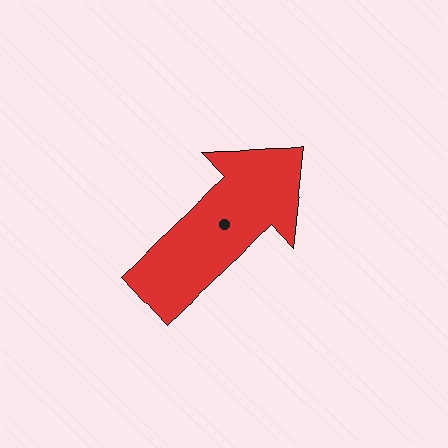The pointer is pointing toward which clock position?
Roughly 2 o'clock.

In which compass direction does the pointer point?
Northeast.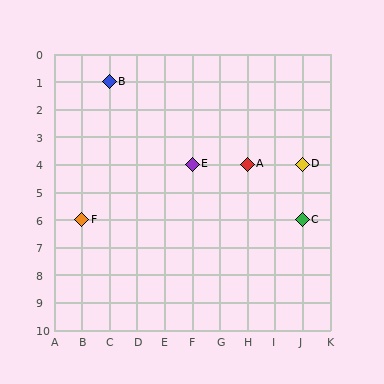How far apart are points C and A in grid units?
Points C and A are 2 columns and 2 rows apart (about 2.8 grid units diagonally).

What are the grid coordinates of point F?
Point F is at grid coordinates (B, 6).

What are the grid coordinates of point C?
Point C is at grid coordinates (J, 6).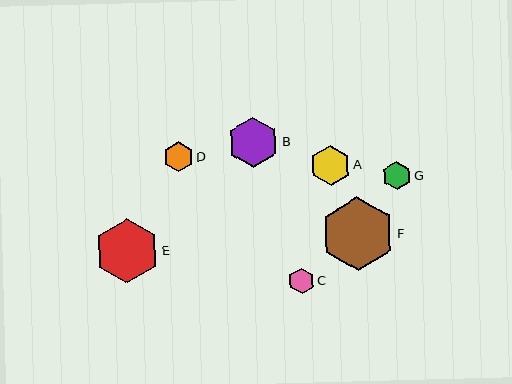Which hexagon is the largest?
Hexagon F is the largest with a size of approximately 74 pixels.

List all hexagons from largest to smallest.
From largest to smallest: F, E, B, A, D, G, C.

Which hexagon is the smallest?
Hexagon C is the smallest with a size of approximately 26 pixels.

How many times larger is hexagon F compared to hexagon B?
Hexagon F is approximately 1.5 times the size of hexagon B.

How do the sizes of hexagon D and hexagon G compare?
Hexagon D and hexagon G are approximately the same size.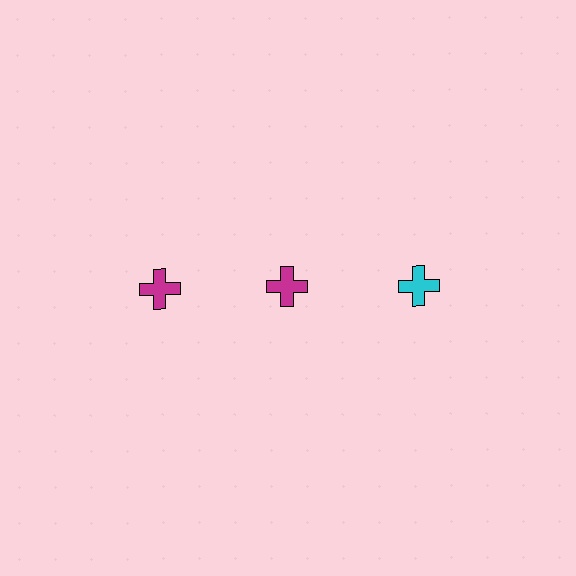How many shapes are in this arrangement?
There are 3 shapes arranged in a grid pattern.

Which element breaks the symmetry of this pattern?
The cyan cross in the top row, center column breaks the symmetry. All other shapes are magenta crosses.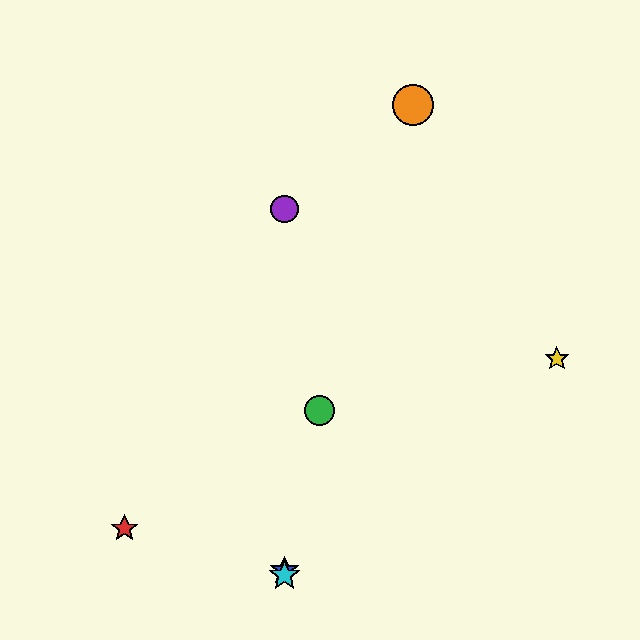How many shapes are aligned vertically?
3 shapes (the blue star, the purple circle, the cyan star) are aligned vertically.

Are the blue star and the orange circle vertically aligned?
No, the blue star is at x≈284 and the orange circle is at x≈413.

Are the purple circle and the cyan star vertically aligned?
Yes, both are at x≈284.